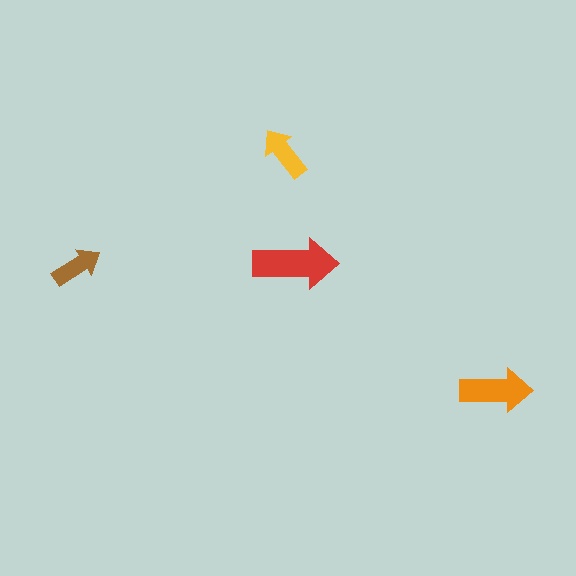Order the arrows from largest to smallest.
the red one, the orange one, the yellow one, the brown one.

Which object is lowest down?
The orange arrow is bottommost.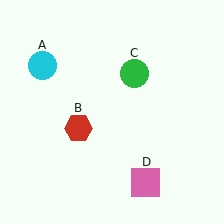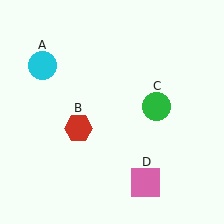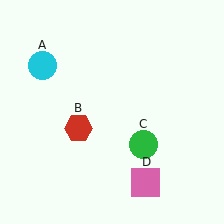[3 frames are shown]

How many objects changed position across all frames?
1 object changed position: green circle (object C).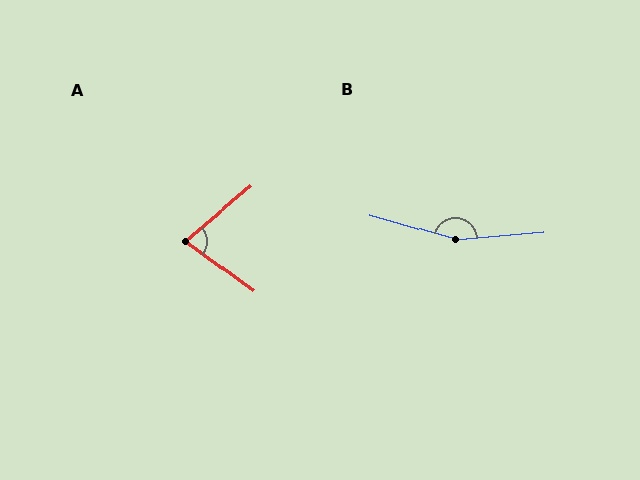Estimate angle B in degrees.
Approximately 159 degrees.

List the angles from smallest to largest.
A (76°), B (159°).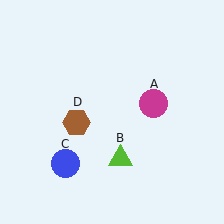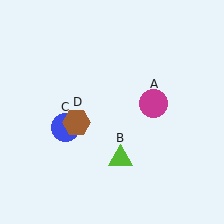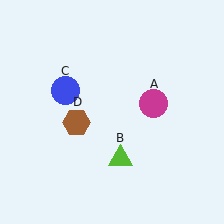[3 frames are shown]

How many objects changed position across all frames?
1 object changed position: blue circle (object C).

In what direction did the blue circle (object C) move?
The blue circle (object C) moved up.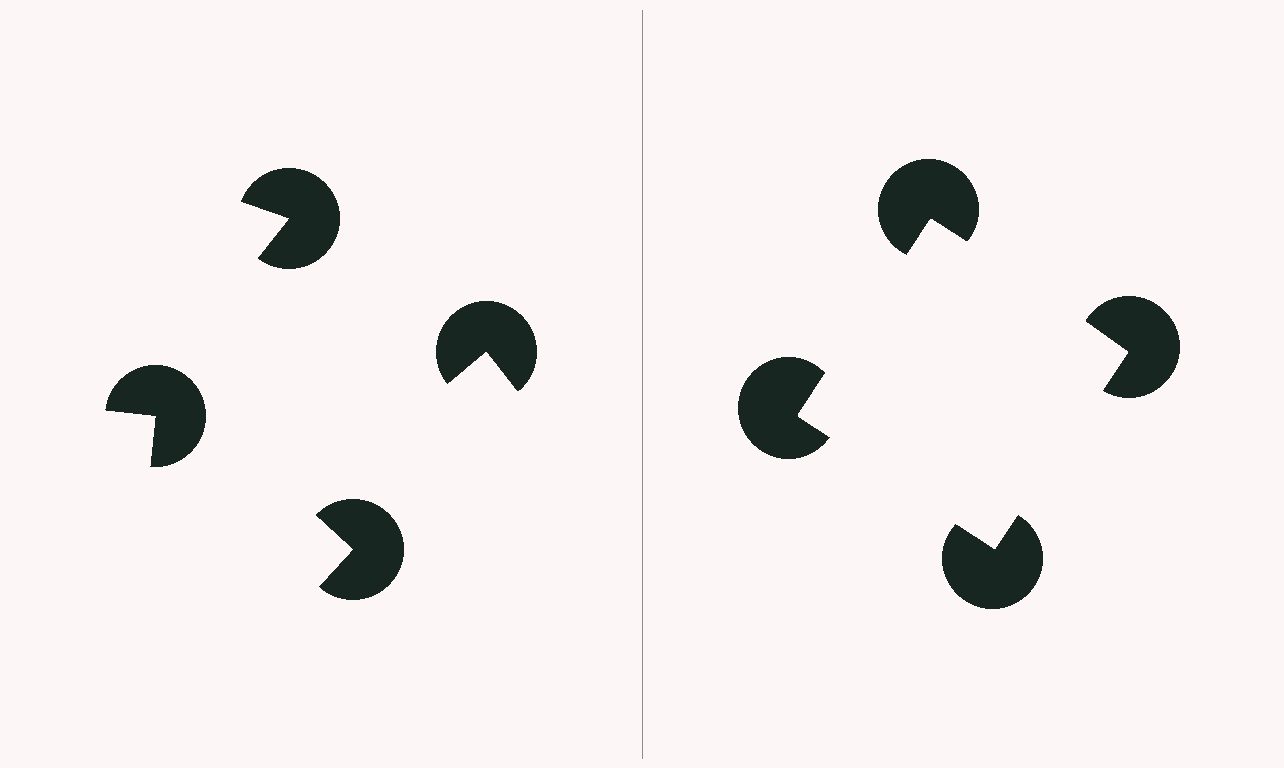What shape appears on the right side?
An illusory square.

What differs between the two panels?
The pac-man discs are positioned identically on both sides; only the wedge orientations differ. On the right they align to a square; on the left they are misaligned.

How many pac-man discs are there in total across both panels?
8 — 4 on each side.